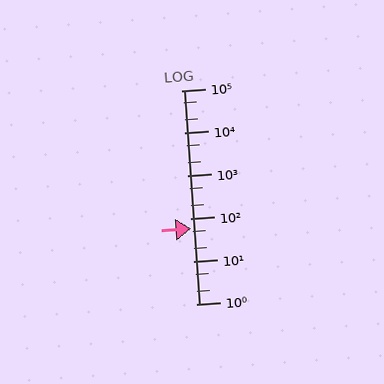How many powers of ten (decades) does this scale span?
The scale spans 5 decades, from 1 to 100000.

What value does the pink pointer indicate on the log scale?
The pointer indicates approximately 58.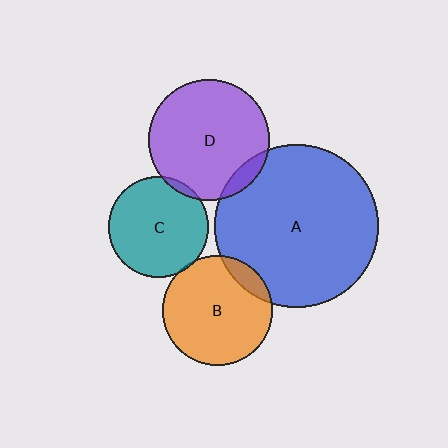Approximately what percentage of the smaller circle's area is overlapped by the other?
Approximately 5%.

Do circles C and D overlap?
Yes.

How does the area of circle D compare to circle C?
Approximately 1.5 times.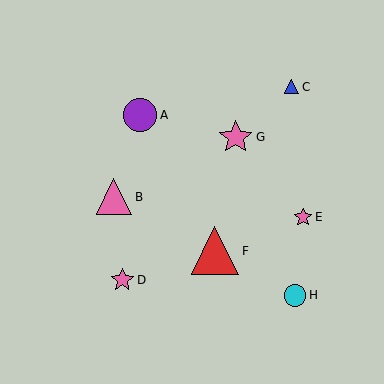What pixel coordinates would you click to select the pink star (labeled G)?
Click at (236, 137) to select the pink star G.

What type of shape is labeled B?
Shape B is a pink triangle.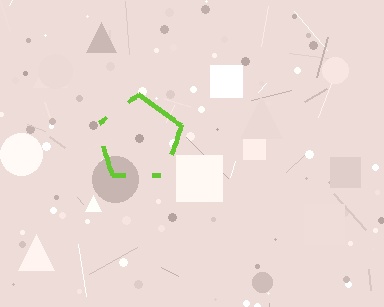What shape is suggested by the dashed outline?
The dashed outline suggests a pentagon.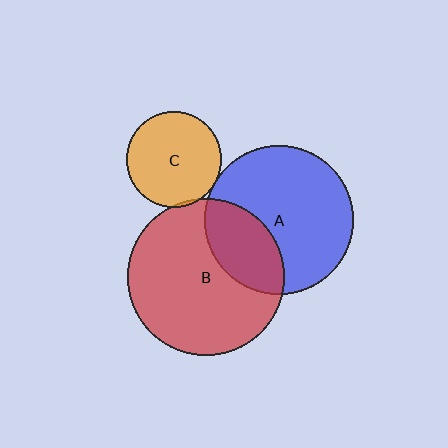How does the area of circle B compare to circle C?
Approximately 2.7 times.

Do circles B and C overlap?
Yes.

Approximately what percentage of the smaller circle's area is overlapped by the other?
Approximately 5%.